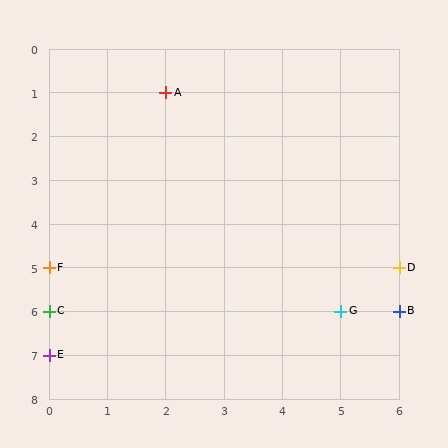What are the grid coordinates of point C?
Point C is at grid coordinates (0, 6).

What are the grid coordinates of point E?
Point E is at grid coordinates (0, 7).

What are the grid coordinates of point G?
Point G is at grid coordinates (5, 6).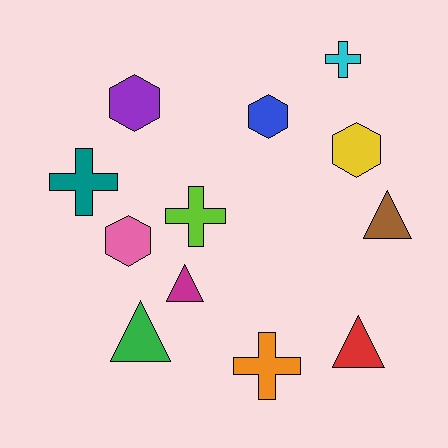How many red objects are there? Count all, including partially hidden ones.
There is 1 red object.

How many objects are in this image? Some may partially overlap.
There are 12 objects.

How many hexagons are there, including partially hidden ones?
There are 4 hexagons.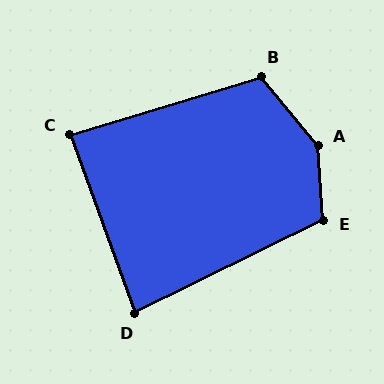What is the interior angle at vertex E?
Approximately 112 degrees (obtuse).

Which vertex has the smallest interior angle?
D, at approximately 84 degrees.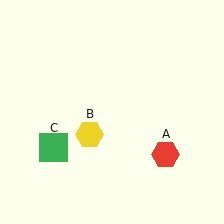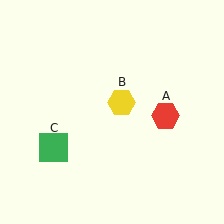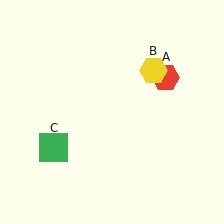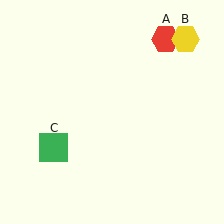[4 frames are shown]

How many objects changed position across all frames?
2 objects changed position: red hexagon (object A), yellow hexagon (object B).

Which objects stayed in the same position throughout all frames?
Green square (object C) remained stationary.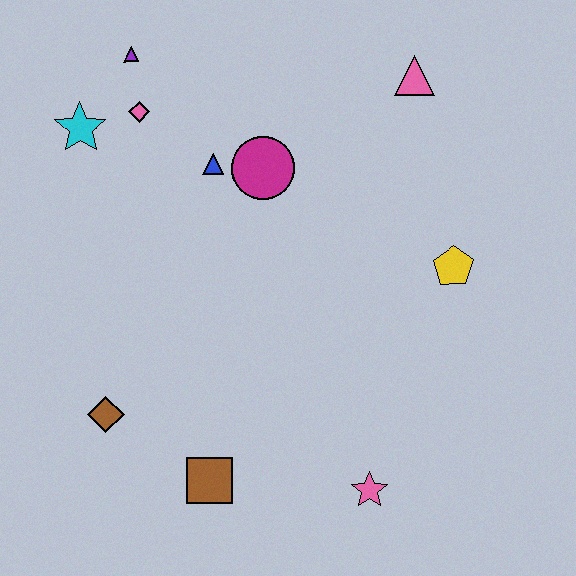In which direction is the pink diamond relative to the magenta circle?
The pink diamond is to the left of the magenta circle.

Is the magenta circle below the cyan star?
Yes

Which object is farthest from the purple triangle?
The pink star is farthest from the purple triangle.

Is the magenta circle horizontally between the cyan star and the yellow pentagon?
Yes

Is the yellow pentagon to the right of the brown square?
Yes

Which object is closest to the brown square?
The brown diamond is closest to the brown square.